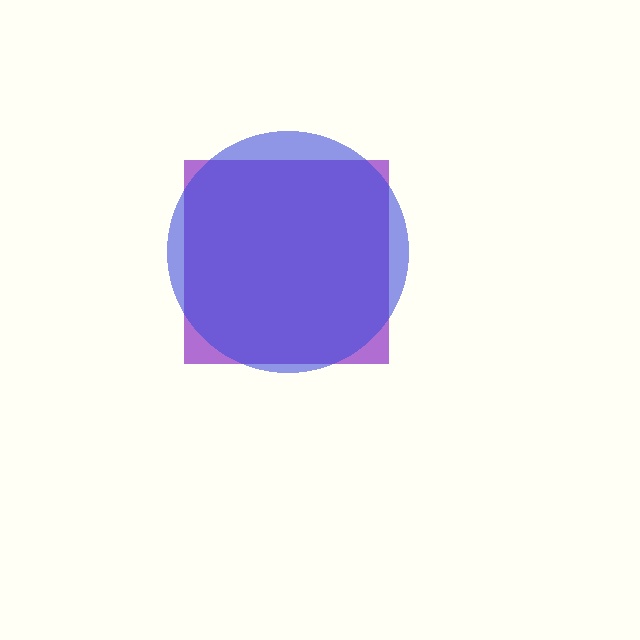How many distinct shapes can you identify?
There are 2 distinct shapes: a purple square, a blue circle.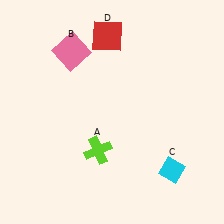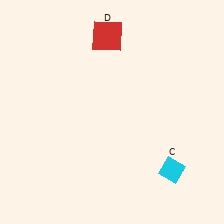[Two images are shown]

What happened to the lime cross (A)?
The lime cross (A) was removed in Image 2. It was in the bottom-left area of Image 1.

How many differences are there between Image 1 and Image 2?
There are 2 differences between the two images.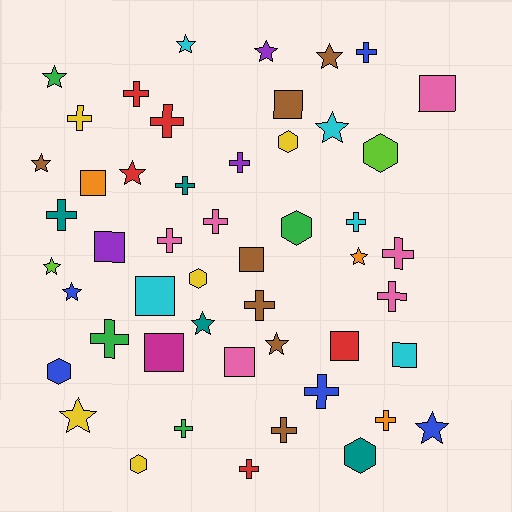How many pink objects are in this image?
There are 6 pink objects.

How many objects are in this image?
There are 50 objects.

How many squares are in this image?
There are 10 squares.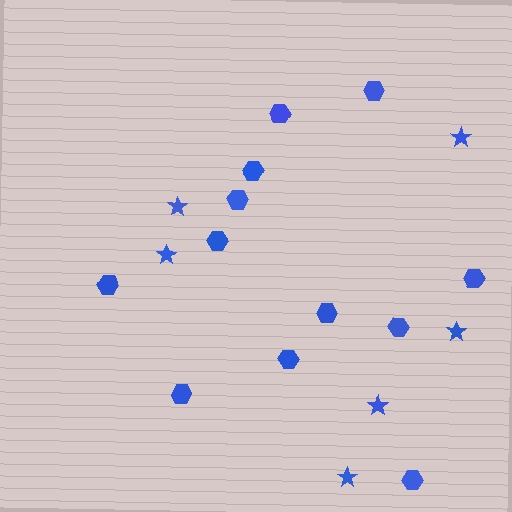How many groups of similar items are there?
There are 2 groups: one group of hexagons (12) and one group of stars (6).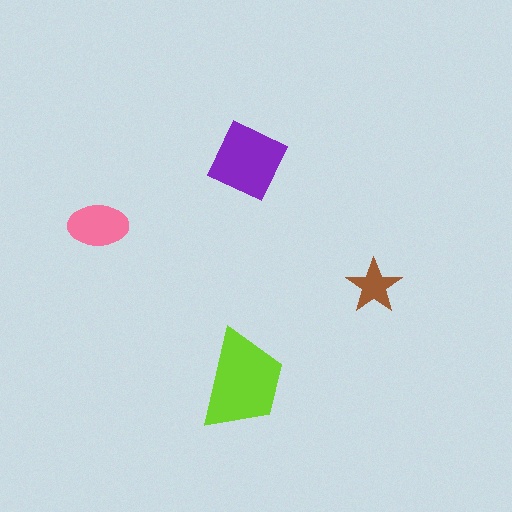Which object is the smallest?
The brown star.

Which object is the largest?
The lime trapezoid.